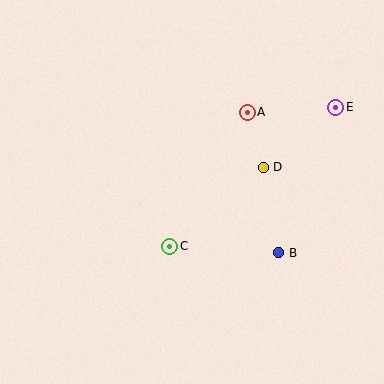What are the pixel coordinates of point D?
Point D is at (263, 167).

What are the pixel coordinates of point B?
Point B is at (279, 253).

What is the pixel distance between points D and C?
The distance between D and C is 123 pixels.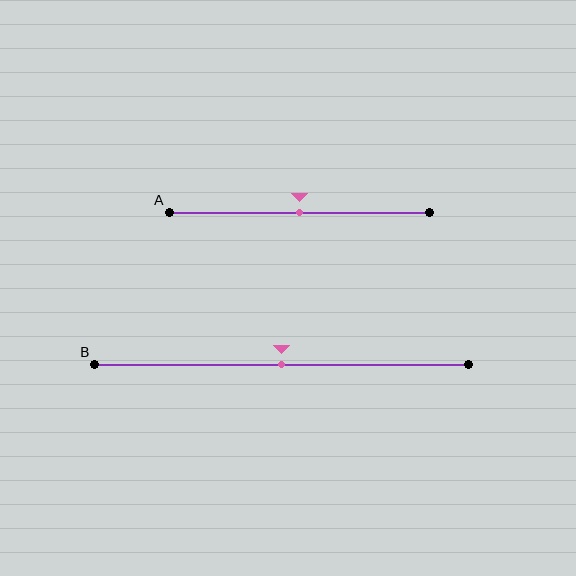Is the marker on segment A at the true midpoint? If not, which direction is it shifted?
Yes, the marker on segment A is at the true midpoint.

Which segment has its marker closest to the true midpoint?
Segment A has its marker closest to the true midpoint.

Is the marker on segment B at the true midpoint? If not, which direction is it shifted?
Yes, the marker on segment B is at the true midpoint.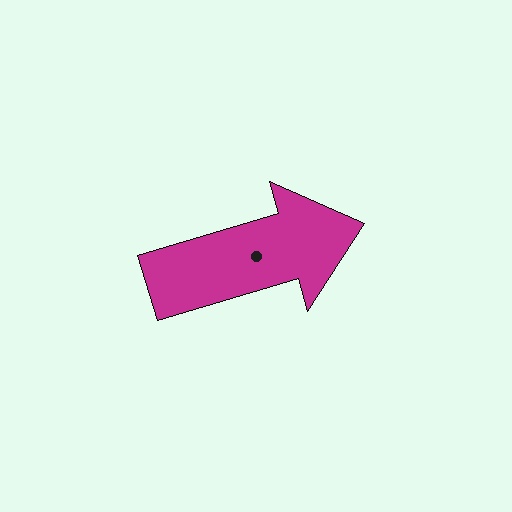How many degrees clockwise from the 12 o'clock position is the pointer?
Approximately 73 degrees.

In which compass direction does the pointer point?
East.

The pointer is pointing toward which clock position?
Roughly 2 o'clock.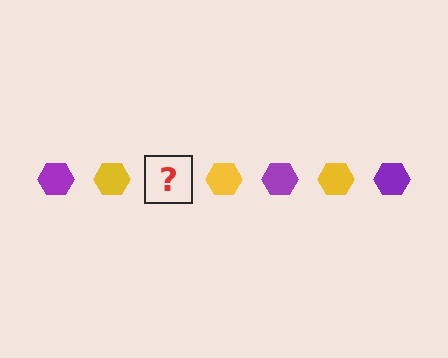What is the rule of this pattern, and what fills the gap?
The rule is that the pattern cycles through purple, yellow hexagons. The gap should be filled with a purple hexagon.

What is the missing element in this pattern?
The missing element is a purple hexagon.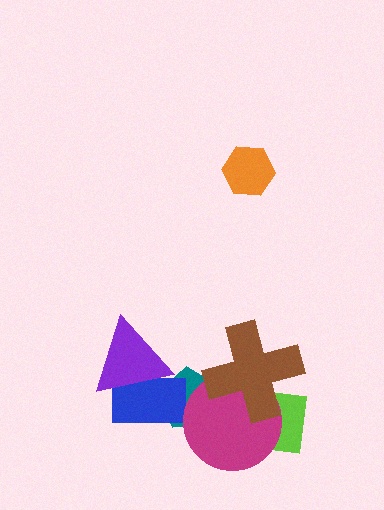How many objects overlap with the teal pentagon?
4 objects overlap with the teal pentagon.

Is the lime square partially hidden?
Yes, it is partially covered by another shape.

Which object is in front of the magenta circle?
The brown cross is in front of the magenta circle.